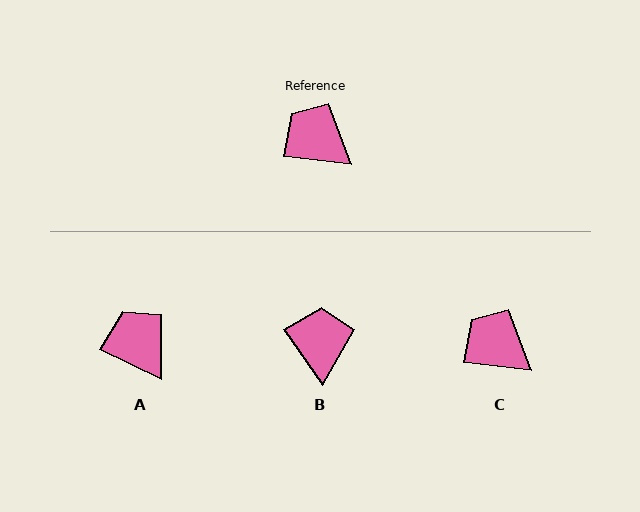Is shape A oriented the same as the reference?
No, it is off by about 20 degrees.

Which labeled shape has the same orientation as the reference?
C.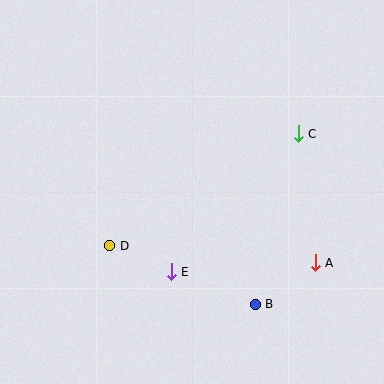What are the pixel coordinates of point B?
Point B is at (255, 304).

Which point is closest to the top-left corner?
Point D is closest to the top-left corner.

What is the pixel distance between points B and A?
The distance between B and A is 73 pixels.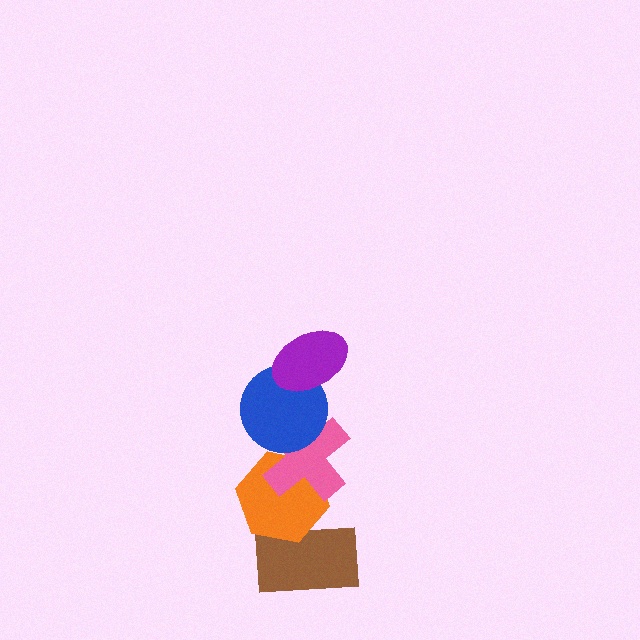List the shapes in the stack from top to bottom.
From top to bottom: the purple ellipse, the blue circle, the pink cross, the orange hexagon, the brown rectangle.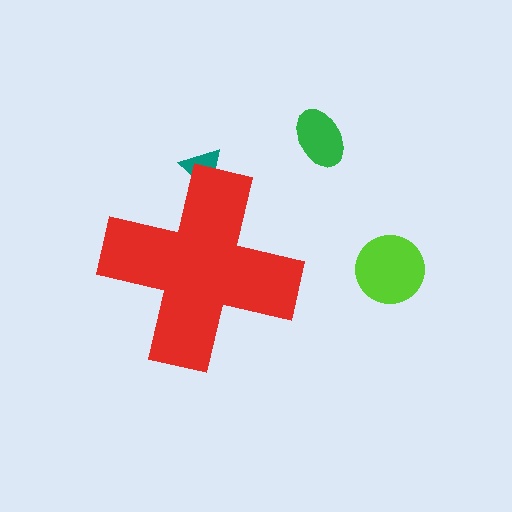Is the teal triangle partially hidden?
Yes, the teal triangle is partially hidden behind the red cross.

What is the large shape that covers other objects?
A red cross.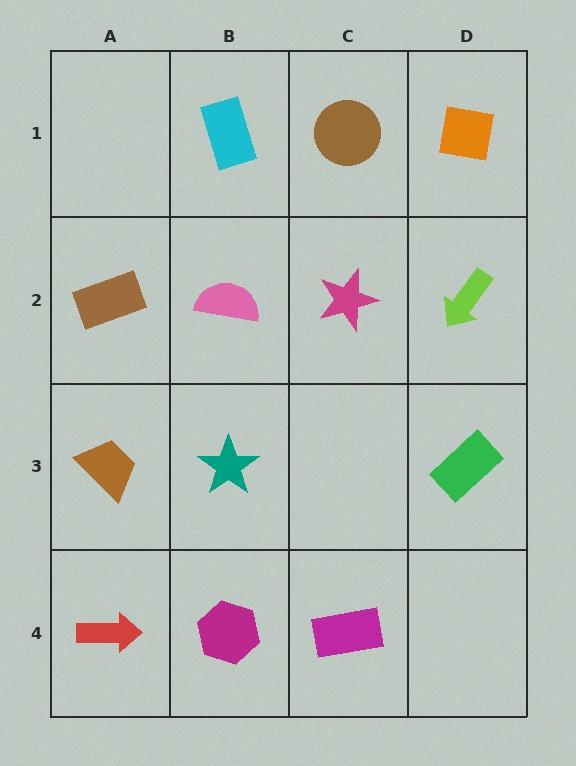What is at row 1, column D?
An orange square.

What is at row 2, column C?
A magenta star.